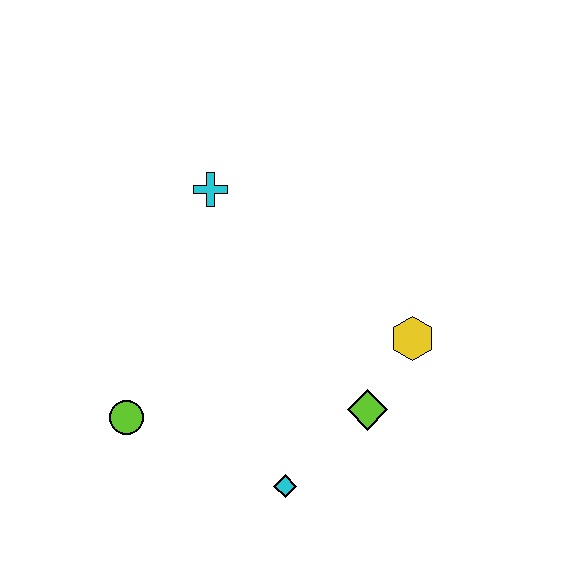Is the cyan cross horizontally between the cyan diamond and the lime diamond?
No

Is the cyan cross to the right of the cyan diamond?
No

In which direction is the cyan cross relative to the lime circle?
The cyan cross is above the lime circle.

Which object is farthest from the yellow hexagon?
The lime circle is farthest from the yellow hexagon.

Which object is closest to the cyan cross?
The lime circle is closest to the cyan cross.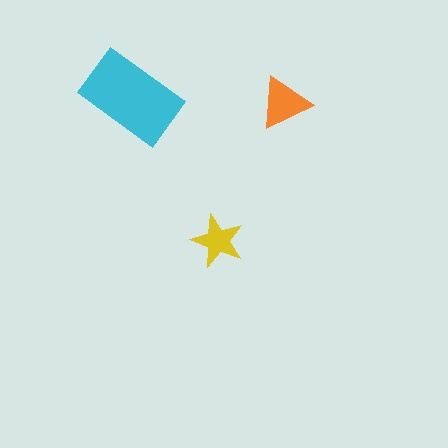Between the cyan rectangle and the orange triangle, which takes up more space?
The cyan rectangle.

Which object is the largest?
The cyan rectangle.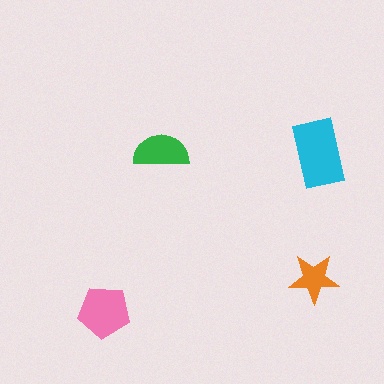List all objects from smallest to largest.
The orange star, the green semicircle, the pink pentagon, the cyan rectangle.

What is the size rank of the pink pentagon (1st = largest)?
2nd.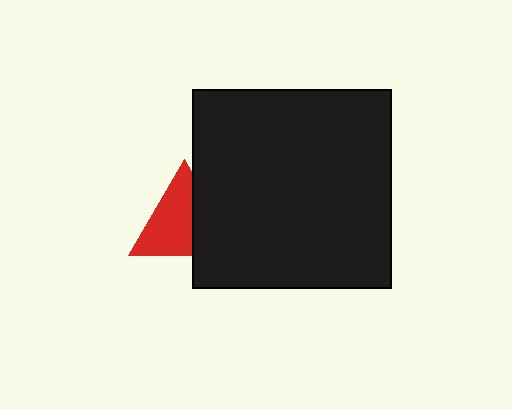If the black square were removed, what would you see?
You would see the complete red triangle.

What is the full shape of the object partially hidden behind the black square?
The partially hidden object is a red triangle.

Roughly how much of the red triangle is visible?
About half of it is visible (roughly 62%).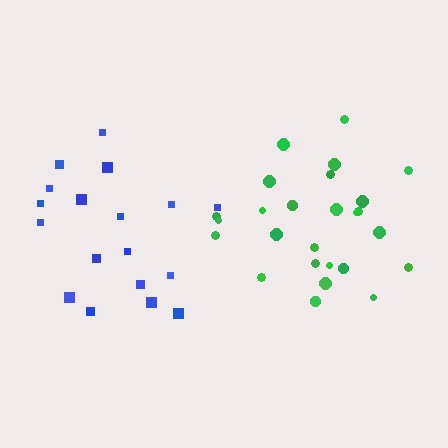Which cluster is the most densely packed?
Green.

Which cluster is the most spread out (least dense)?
Blue.